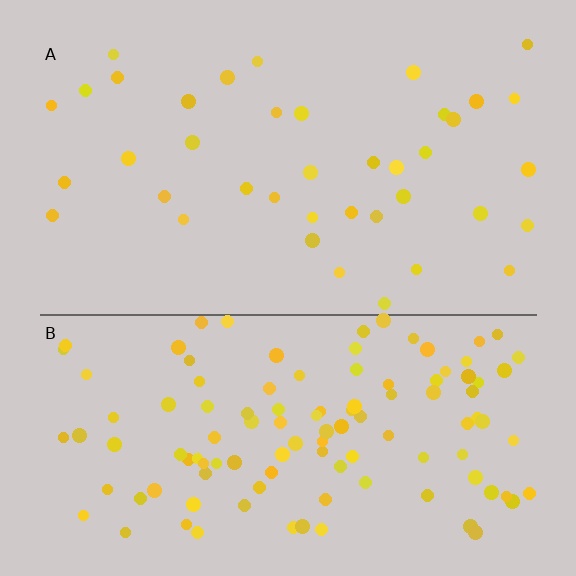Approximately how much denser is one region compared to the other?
Approximately 2.9× — region B over region A.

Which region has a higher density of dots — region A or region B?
B (the bottom).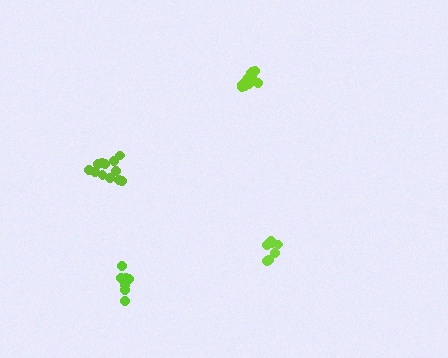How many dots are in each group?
Group 1: 7 dots, Group 2: 13 dots, Group 3: 7 dots, Group 4: 12 dots (39 total).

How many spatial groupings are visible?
There are 4 spatial groupings.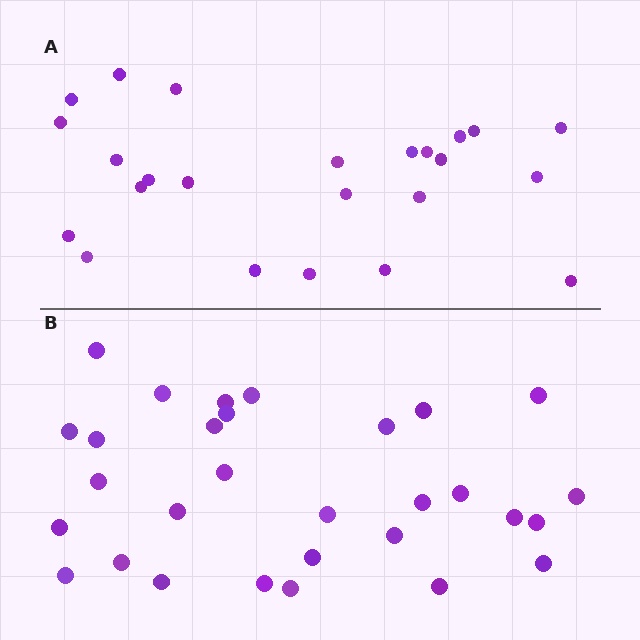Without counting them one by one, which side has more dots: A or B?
Region B (the bottom region) has more dots.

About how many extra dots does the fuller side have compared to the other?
Region B has about 6 more dots than region A.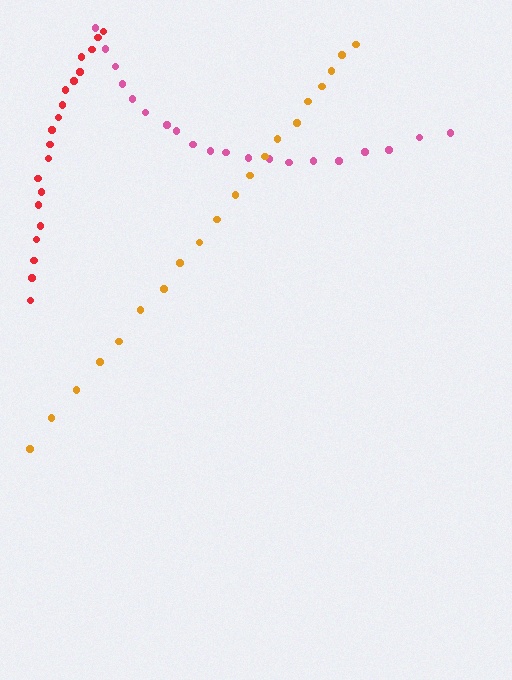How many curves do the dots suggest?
There are 3 distinct paths.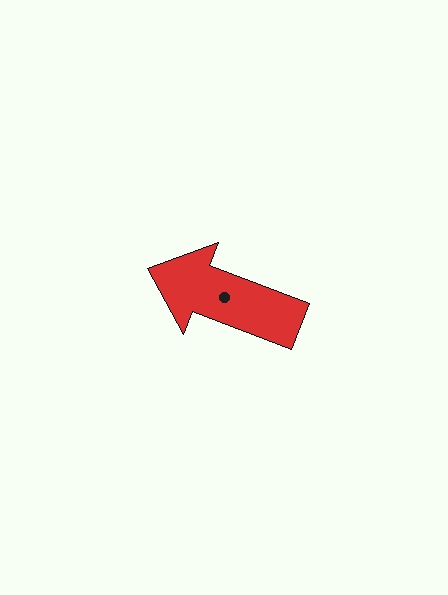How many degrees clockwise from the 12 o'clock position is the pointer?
Approximately 291 degrees.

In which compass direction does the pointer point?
West.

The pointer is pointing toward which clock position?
Roughly 10 o'clock.